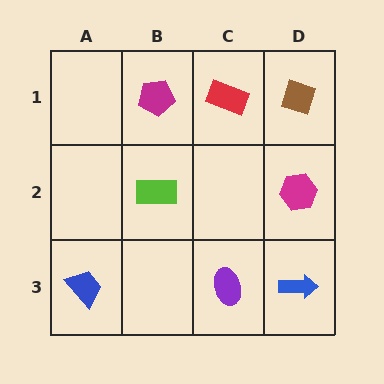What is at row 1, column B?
A magenta pentagon.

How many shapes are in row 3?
3 shapes.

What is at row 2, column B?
A lime rectangle.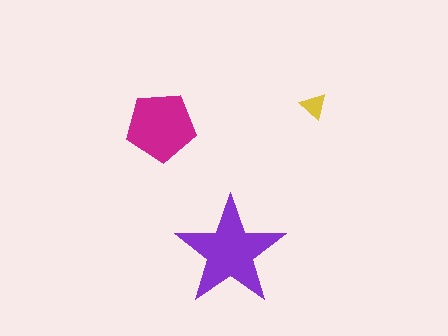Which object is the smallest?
The yellow triangle.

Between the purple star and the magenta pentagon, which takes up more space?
The purple star.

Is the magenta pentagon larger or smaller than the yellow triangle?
Larger.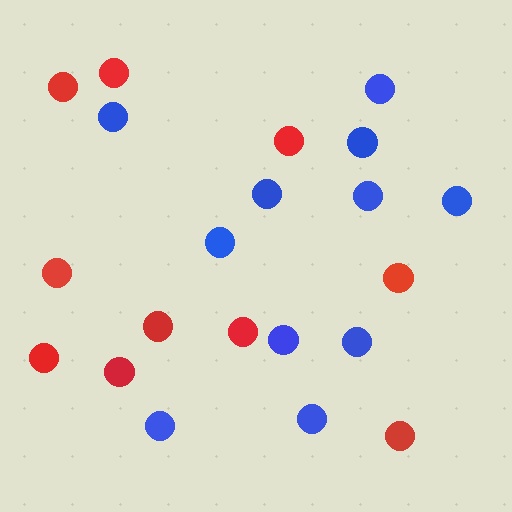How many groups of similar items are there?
There are 2 groups: one group of blue circles (11) and one group of red circles (10).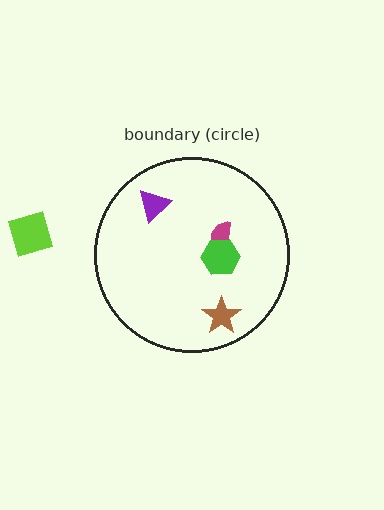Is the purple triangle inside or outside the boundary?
Inside.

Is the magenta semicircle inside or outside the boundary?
Inside.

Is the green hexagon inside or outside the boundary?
Inside.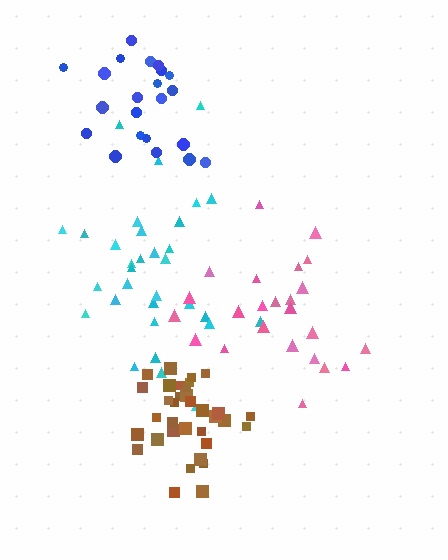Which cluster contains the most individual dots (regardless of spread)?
Brown (35).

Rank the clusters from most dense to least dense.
brown, blue, cyan, pink.